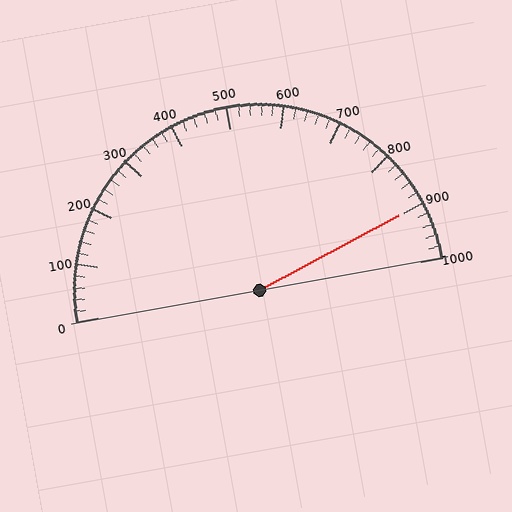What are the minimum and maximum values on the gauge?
The gauge ranges from 0 to 1000.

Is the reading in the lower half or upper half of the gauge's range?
The reading is in the upper half of the range (0 to 1000).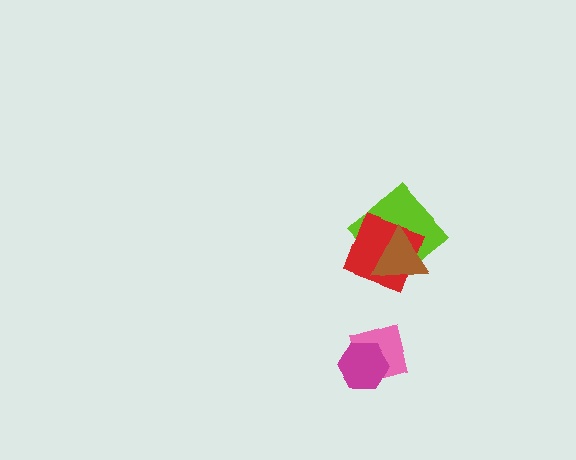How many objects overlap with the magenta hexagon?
1 object overlaps with the magenta hexagon.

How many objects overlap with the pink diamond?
1 object overlaps with the pink diamond.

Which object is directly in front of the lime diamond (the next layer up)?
The red square is directly in front of the lime diamond.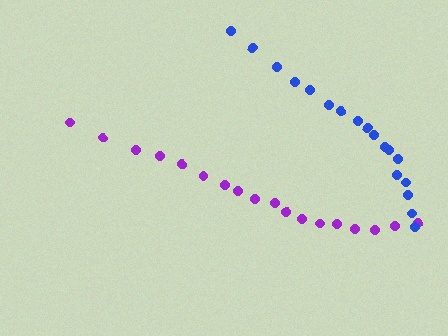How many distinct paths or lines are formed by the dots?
There are 2 distinct paths.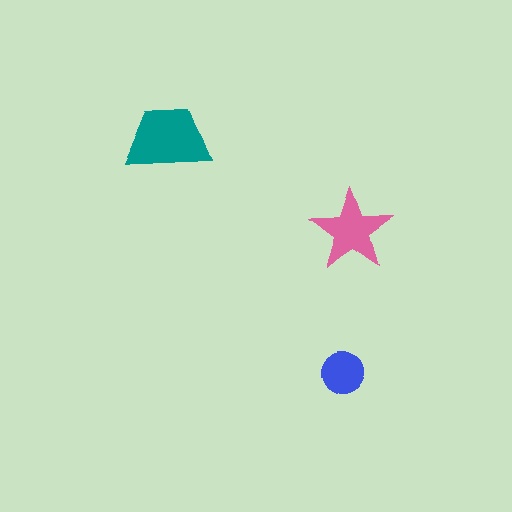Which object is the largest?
The teal trapezoid.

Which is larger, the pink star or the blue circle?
The pink star.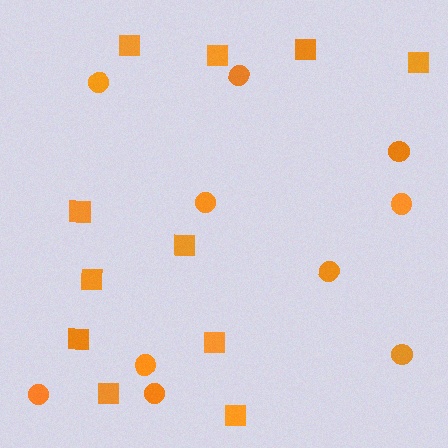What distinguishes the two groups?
There are 2 groups: one group of circles (10) and one group of squares (11).